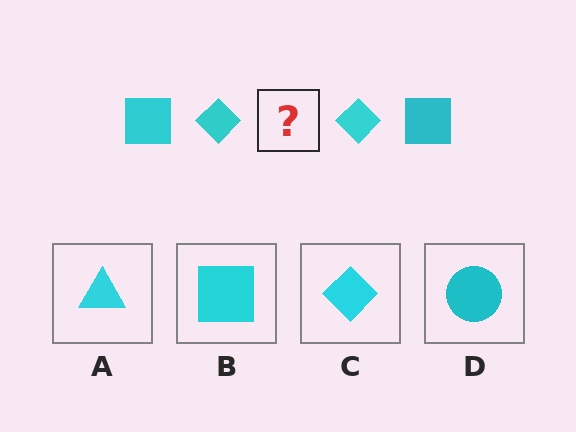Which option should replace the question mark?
Option B.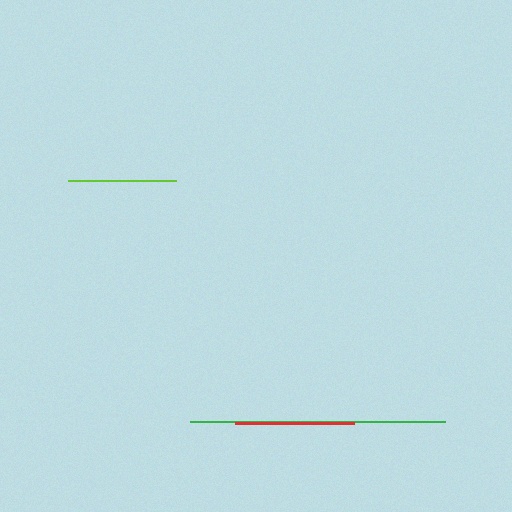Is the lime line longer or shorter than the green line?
The green line is longer than the lime line.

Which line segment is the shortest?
The lime line is the shortest at approximately 108 pixels.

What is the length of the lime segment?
The lime segment is approximately 108 pixels long.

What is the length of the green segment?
The green segment is approximately 254 pixels long.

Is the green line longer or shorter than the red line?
The green line is longer than the red line.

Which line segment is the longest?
The green line is the longest at approximately 254 pixels.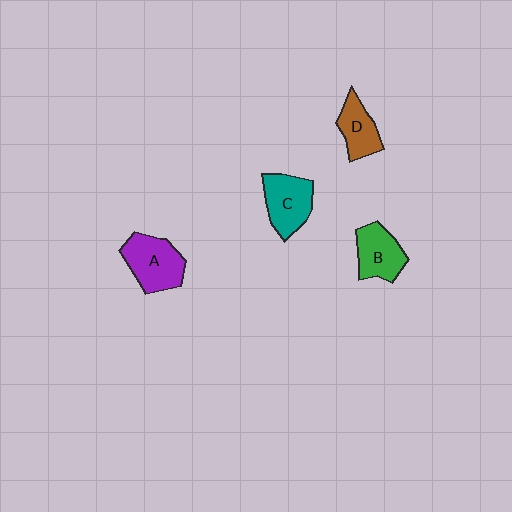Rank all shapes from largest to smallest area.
From largest to smallest: A (purple), C (teal), B (green), D (brown).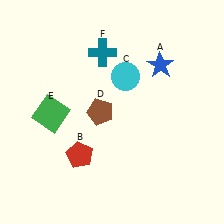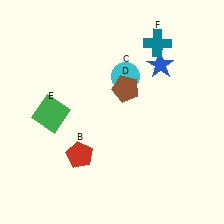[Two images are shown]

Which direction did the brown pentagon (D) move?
The brown pentagon (D) moved right.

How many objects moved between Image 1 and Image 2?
2 objects moved between the two images.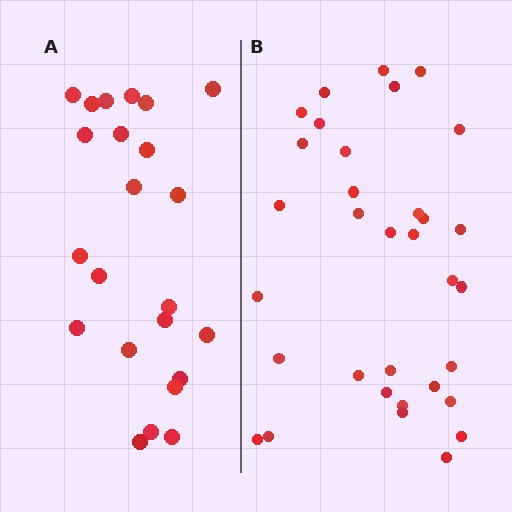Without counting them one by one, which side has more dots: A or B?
Region B (the right region) has more dots.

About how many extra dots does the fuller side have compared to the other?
Region B has roughly 10 or so more dots than region A.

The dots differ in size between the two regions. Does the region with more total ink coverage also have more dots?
No. Region A has more total ink coverage because its dots are larger, but region B actually contains more individual dots. Total area can be misleading — the number of items is what matters here.